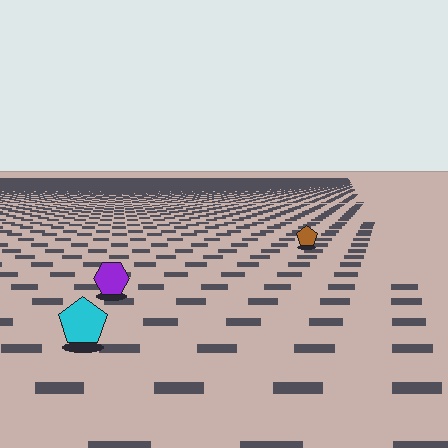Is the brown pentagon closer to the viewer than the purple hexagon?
No. The purple hexagon is closer — you can tell from the texture gradient: the ground texture is coarser near it.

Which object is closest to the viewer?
The cyan pentagon is closest. The texture marks near it are larger and more spread out.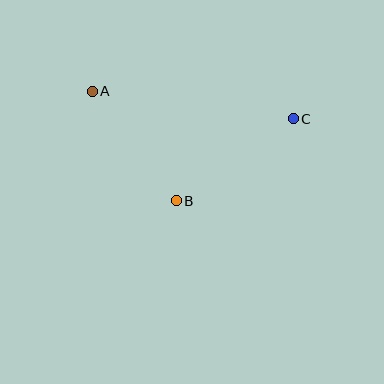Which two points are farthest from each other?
Points A and C are farthest from each other.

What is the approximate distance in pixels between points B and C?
The distance between B and C is approximately 143 pixels.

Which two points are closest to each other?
Points A and B are closest to each other.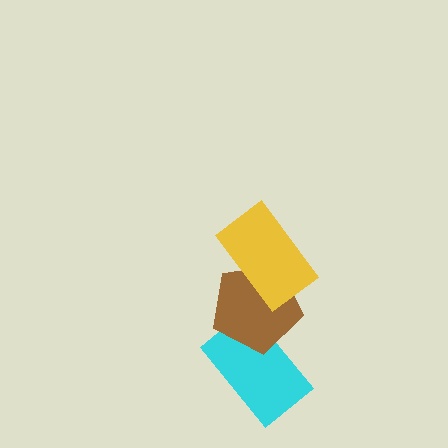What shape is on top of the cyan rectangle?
The brown pentagon is on top of the cyan rectangle.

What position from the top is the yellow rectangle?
The yellow rectangle is 1st from the top.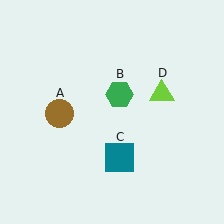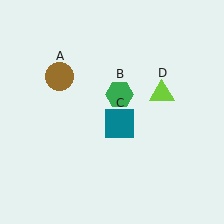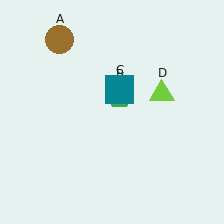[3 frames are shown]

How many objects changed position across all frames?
2 objects changed position: brown circle (object A), teal square (object C).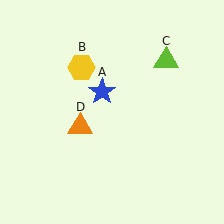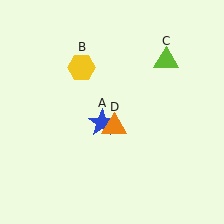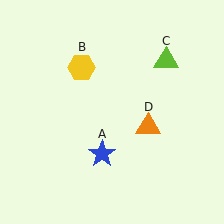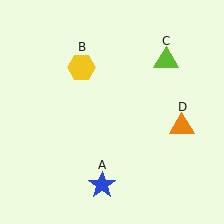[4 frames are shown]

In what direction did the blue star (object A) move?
The blue star (object A) moved down.